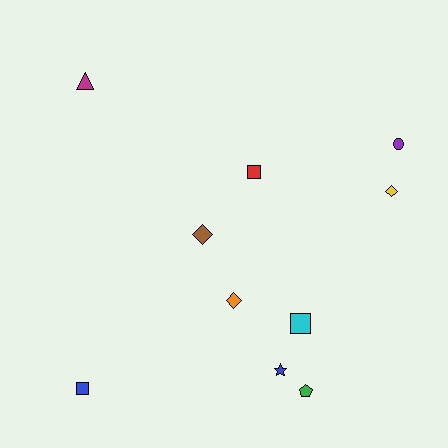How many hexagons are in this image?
There are no hexagons.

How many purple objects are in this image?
There is 1 purple object.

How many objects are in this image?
There are 10 objects.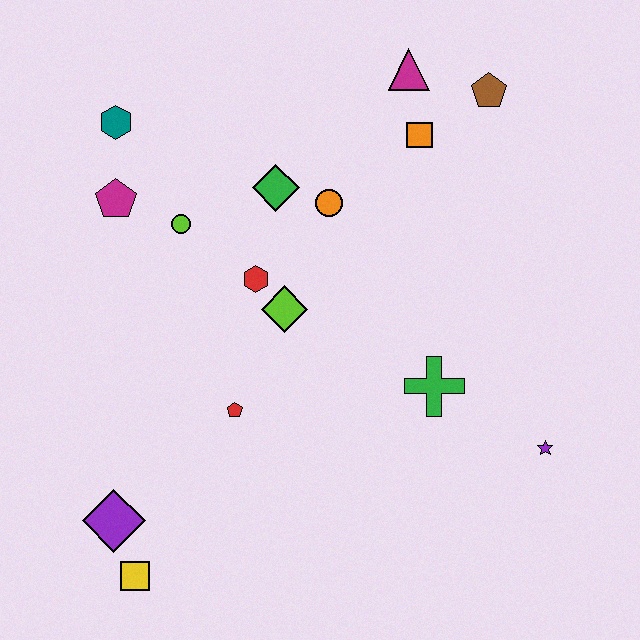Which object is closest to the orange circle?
The green diamond is closest to the orange circle.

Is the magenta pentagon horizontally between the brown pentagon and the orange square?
No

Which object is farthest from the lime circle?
The purple star is farthest from the lime circle.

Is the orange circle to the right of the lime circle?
Yes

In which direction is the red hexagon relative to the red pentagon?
The red hexagon is above the red pentagon.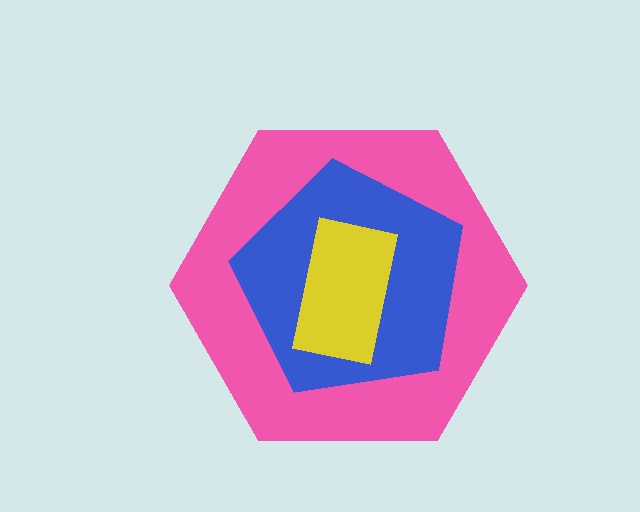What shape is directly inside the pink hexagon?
The blue pentagon.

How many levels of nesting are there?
3.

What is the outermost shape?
The pink hexagon.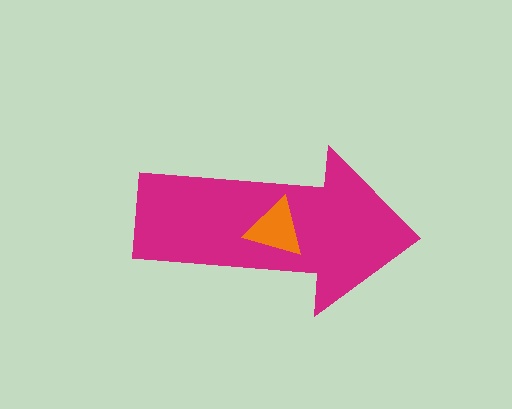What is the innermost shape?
The orange triangle.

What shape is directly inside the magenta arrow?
The orange triangle.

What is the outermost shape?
The magenta arrow.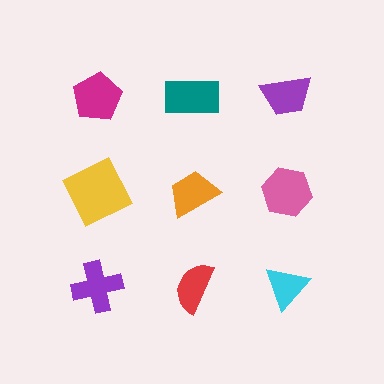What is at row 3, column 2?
A red semicircle.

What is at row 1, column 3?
A purple trapezoid.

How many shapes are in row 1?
3 shapes.